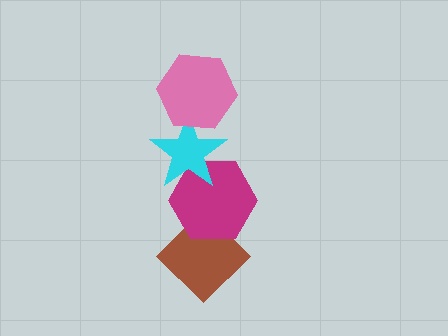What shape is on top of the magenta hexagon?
The cyan star is on top of the magenta hexagon.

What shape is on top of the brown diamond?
The magenta hexagon is on top of the brown diamond.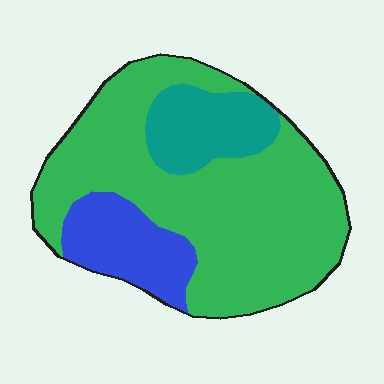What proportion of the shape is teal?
Teal takes up less than a quarter of the shape.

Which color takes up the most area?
Green, at roughly 70%.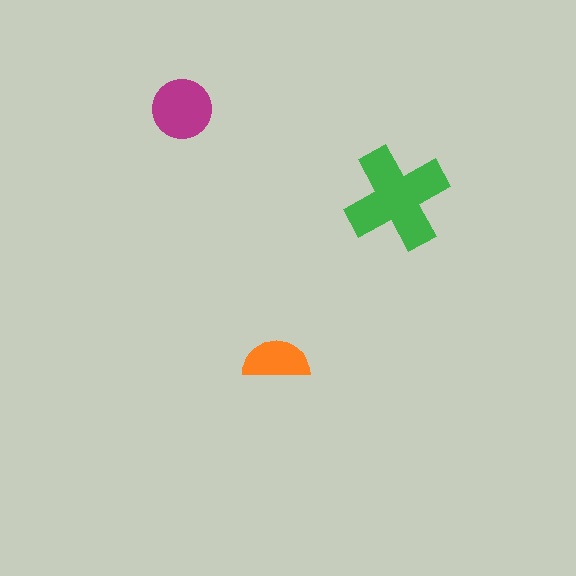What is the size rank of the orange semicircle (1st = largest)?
3rd.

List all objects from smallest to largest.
The orange semicircle, the magenta circle, the green cross.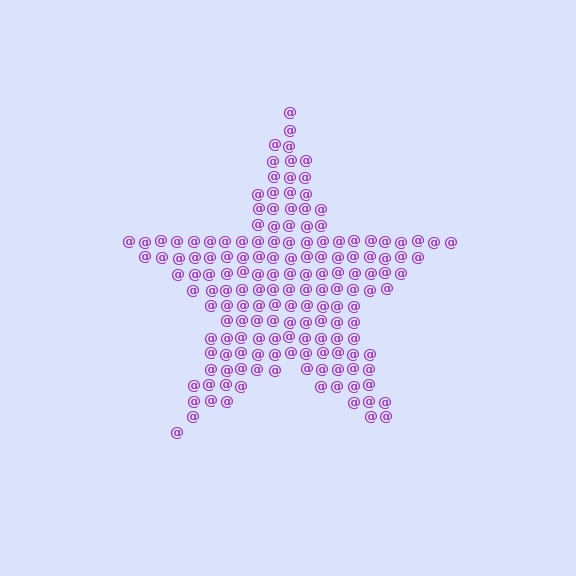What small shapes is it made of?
It is made of small at signs.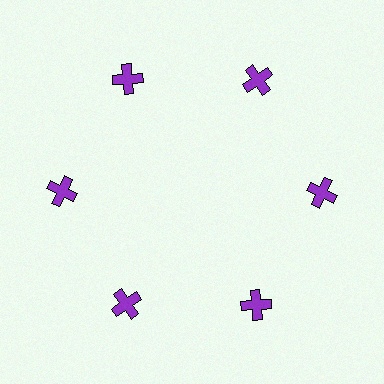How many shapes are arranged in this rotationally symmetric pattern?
There are 6 shapes, arranged in 6 groups of 1.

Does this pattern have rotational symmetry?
Yes, this pattern has 6-fold rotational symmetry. It looks the same after rotating 60 degrees around the center.